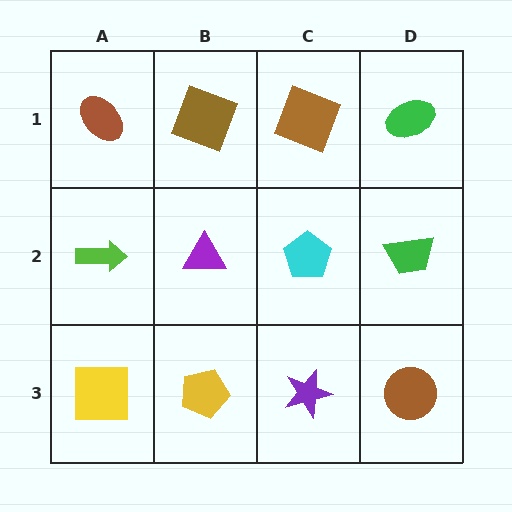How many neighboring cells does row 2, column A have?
3.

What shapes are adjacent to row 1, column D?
A green trapezoid (row 2, column D), a brown square (row 1, column C).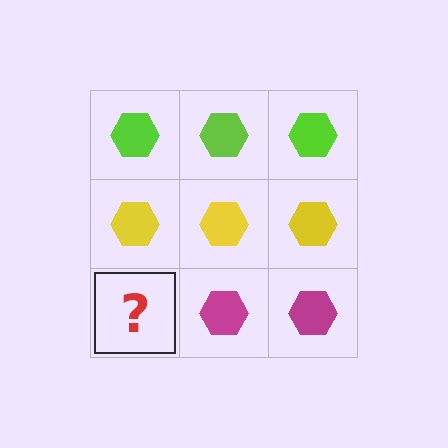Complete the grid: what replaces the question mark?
The question mark should be replaced with a magenta hexagon.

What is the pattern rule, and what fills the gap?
The rule is that each row has a consistent color. The gap should be filled with a magenta hexagon.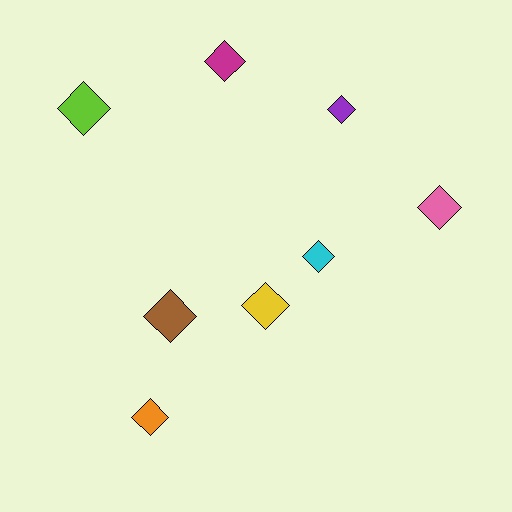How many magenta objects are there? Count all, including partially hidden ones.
There is 1 magenta object.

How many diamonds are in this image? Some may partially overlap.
There are 8 diamonds.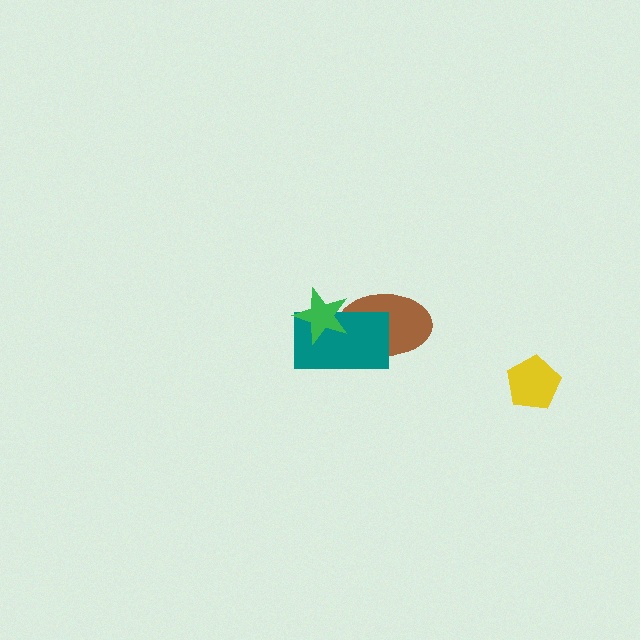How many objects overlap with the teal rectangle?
2 objects overlap with the teal rectangle.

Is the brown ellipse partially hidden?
Yes, it is partially covered by another shape.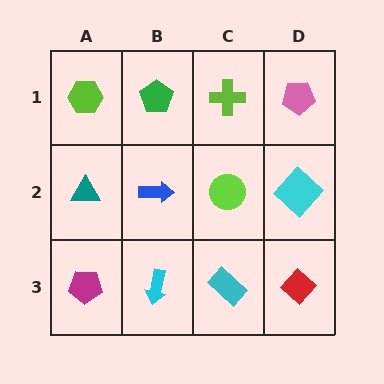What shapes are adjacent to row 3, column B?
A blue arrow (row 2, column B), a magenta pentagon (row 3, column A), a cyan rectangle (row 3, column C).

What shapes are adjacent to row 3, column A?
A teal triangle (row 2, column A), a cyan arrow (row 3, column B).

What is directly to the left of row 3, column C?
A cyan arrow.